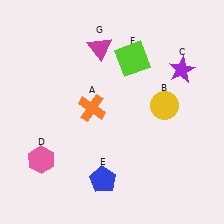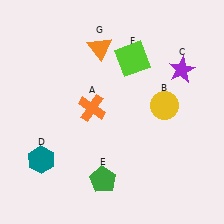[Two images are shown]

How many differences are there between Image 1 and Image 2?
There are 3 differences between the two images.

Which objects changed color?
D changed from pink to teal. E changed from blue to green. G changed from magenta to orange.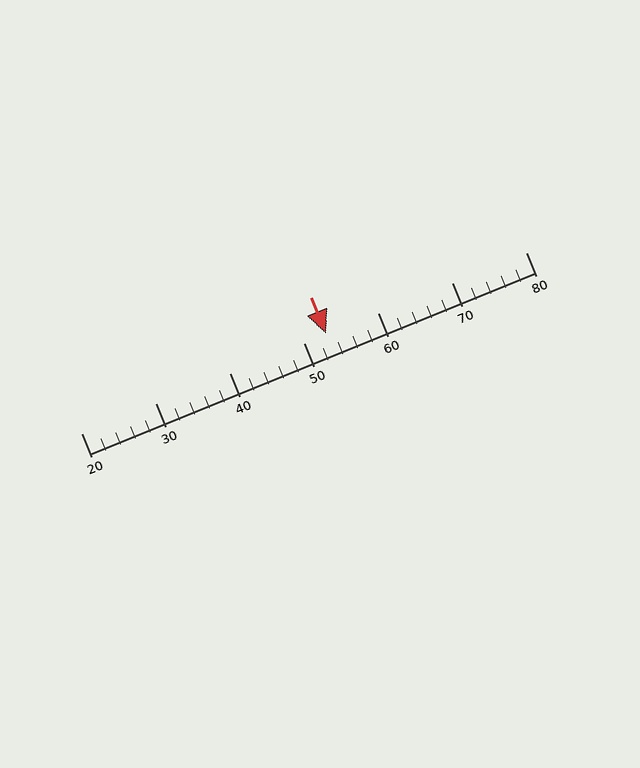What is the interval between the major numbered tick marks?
The major tick marks are spaced 10 units apart.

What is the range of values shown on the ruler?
The ruler shows values from 20 to 80.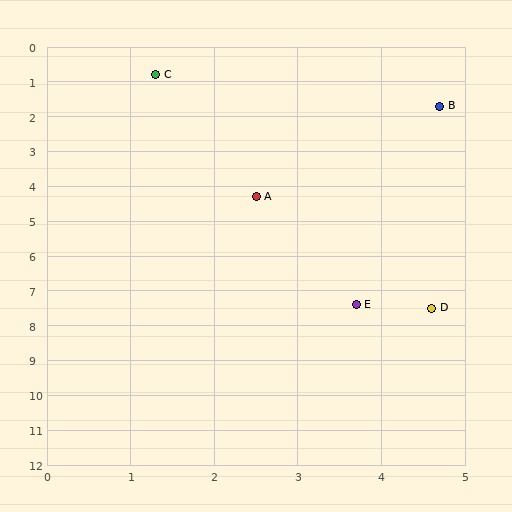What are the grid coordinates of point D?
Point D is at approximately (4.6, 7.5).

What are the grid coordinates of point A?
Point A is at approximately (2.5, 4.3).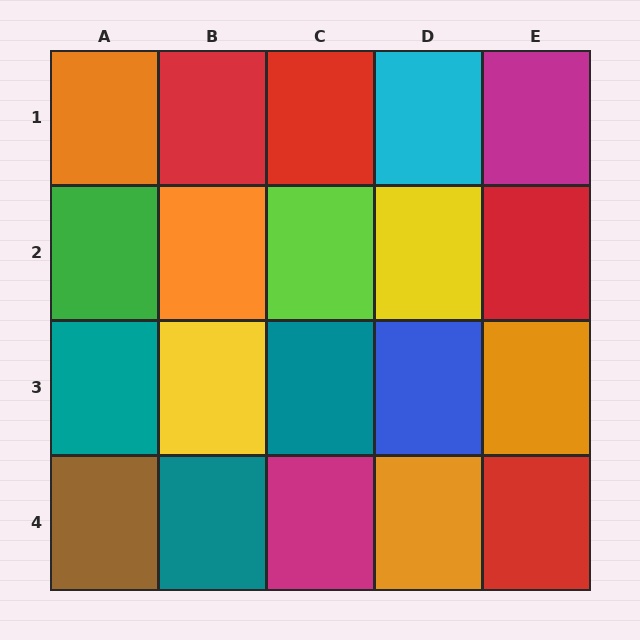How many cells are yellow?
2 cells are yellow.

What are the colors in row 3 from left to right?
Teal, yellow, teal, blue, orange.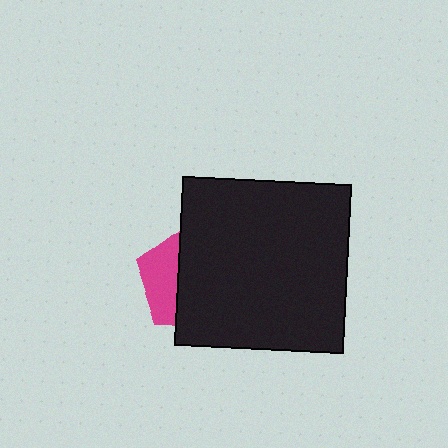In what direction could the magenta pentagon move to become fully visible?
The magenta pentagon could move left. That would shift it out from behind the black square entirely.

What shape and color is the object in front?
The object in front is a black square.